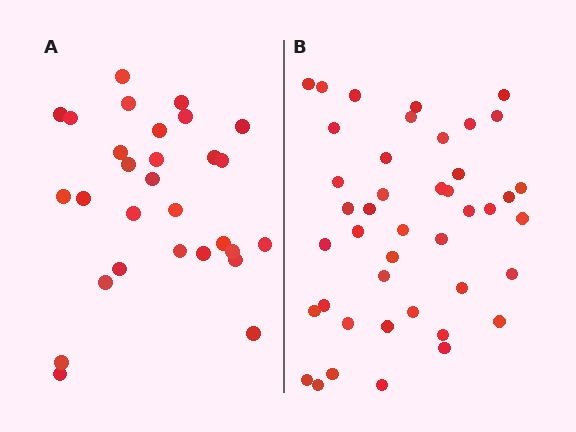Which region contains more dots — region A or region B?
Region B (the right region) has more dots.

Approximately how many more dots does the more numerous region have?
Region B has approximately 15 more dots than region A.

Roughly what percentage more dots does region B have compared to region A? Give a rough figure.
About 50% more.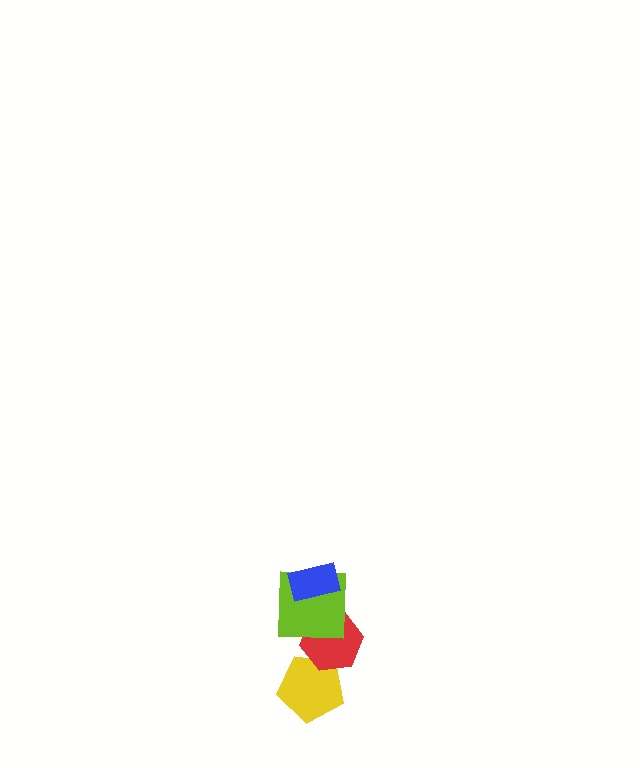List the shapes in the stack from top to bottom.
From top to bottom: the blue rectangle, the lime square, the red hexagon, the yellow pentagon.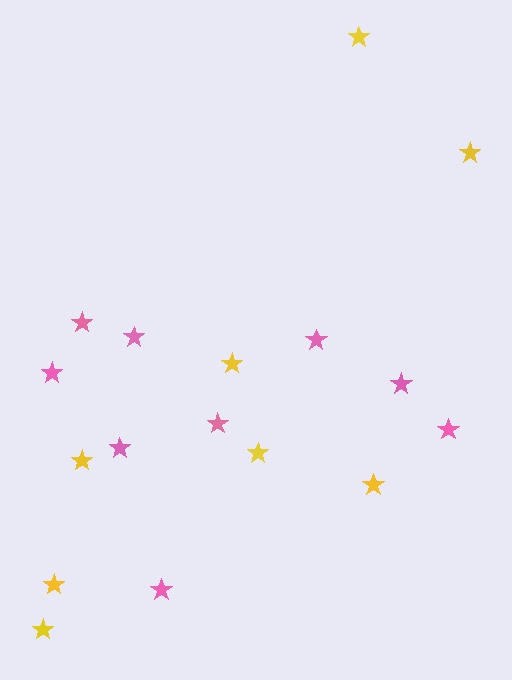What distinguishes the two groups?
There are 2 groups: one group of yellow stars (8) and one group of pink stars (9).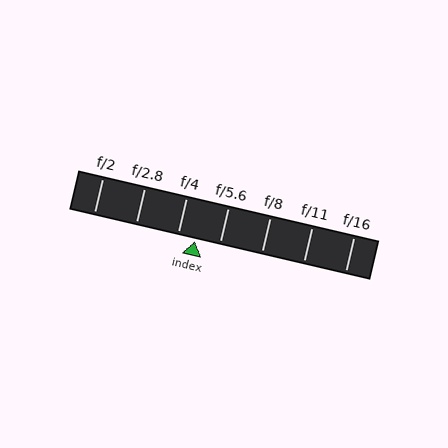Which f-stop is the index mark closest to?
The index mark is closest to f/4.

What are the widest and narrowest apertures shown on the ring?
The widest aperture shown is f/2 and the narrowest is f/16.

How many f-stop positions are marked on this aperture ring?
There are 7 f-stop positions marked.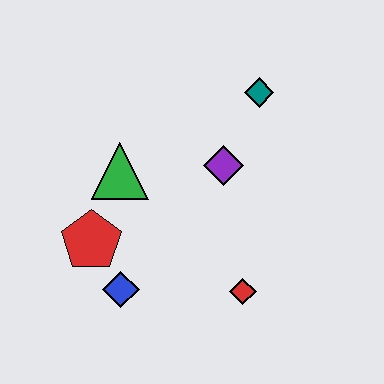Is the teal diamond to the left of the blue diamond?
No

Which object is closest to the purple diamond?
The teal diamond is closest to the purple diamond.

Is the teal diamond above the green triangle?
Yes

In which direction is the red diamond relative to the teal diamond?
The red diamond is below the teal diamond.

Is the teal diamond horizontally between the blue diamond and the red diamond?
No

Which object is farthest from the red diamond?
The teal diamond is farthest from the red diamond.